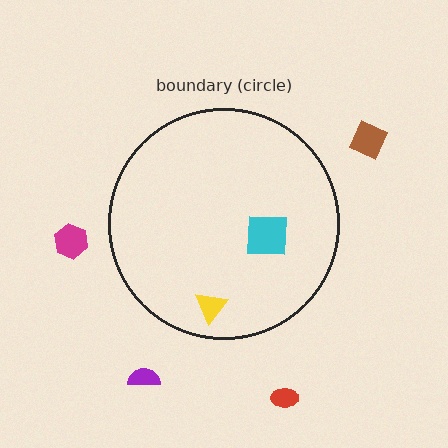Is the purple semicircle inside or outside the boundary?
Outside.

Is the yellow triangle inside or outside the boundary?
Inside.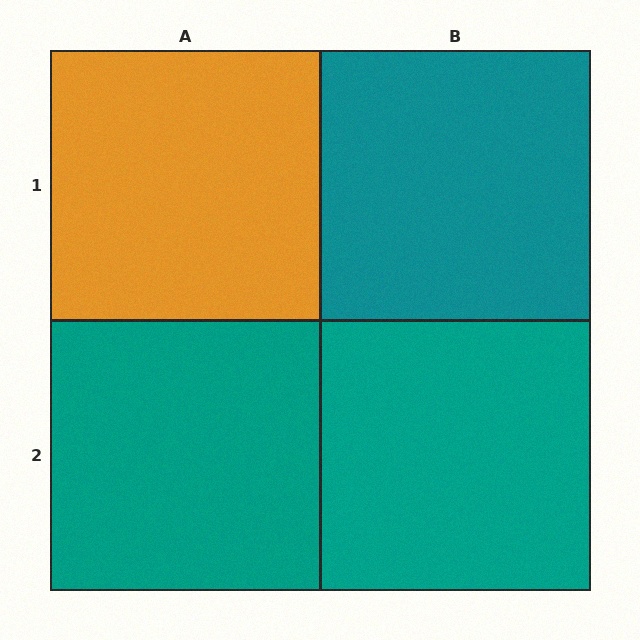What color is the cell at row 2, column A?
Teal.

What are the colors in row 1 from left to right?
Orange, teal.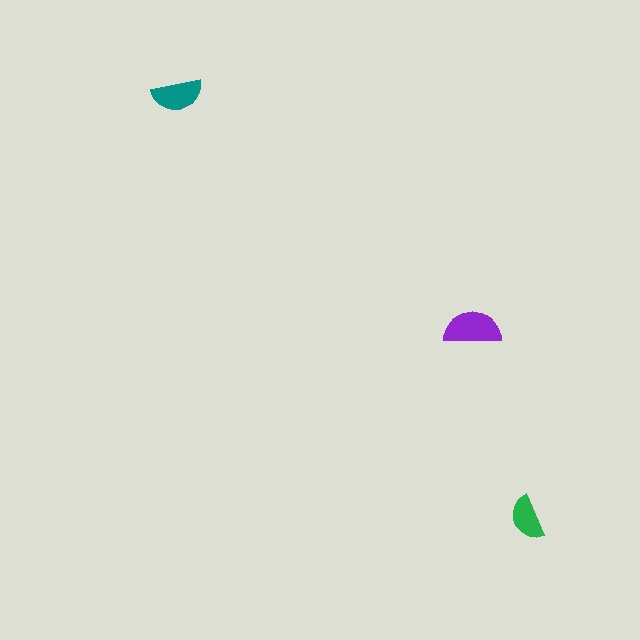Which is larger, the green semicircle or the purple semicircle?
The purple one.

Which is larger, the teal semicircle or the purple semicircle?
The purple one.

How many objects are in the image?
There are 3 objects in the image.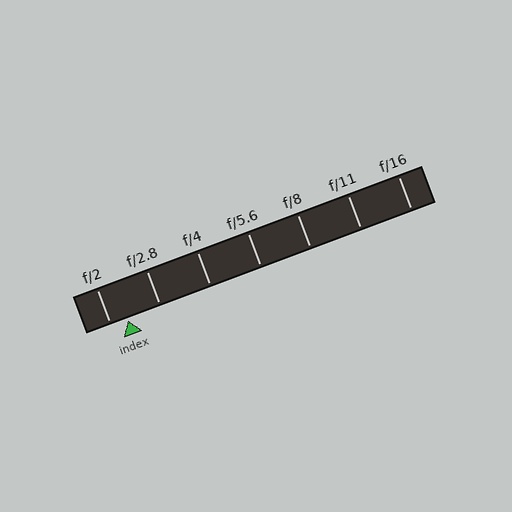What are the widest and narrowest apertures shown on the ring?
The widest aperture shown is f/2 and the narrowest is f/16.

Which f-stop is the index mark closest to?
The index mark is closest to f/2.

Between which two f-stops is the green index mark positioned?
The index mark is between f/2 and f/2.8.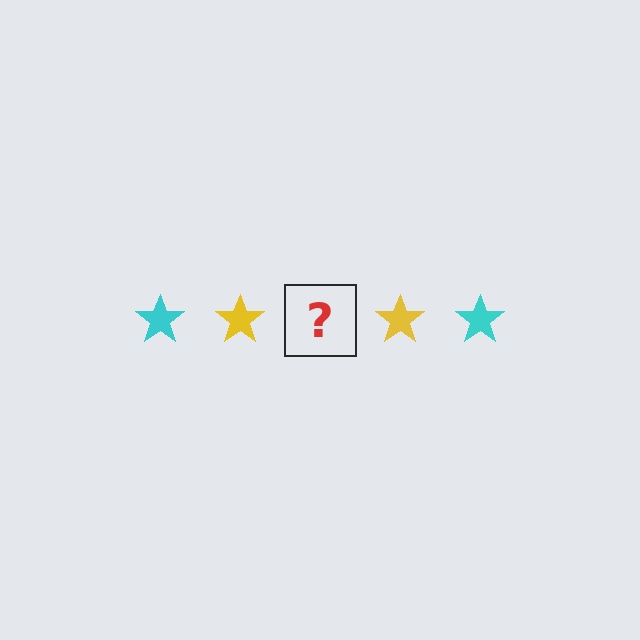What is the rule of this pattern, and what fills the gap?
The rule is that the pattern cycles through cyan, yellow stars. The gap should be filled with a cyan star.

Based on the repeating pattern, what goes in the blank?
The blank should be a cyan star.